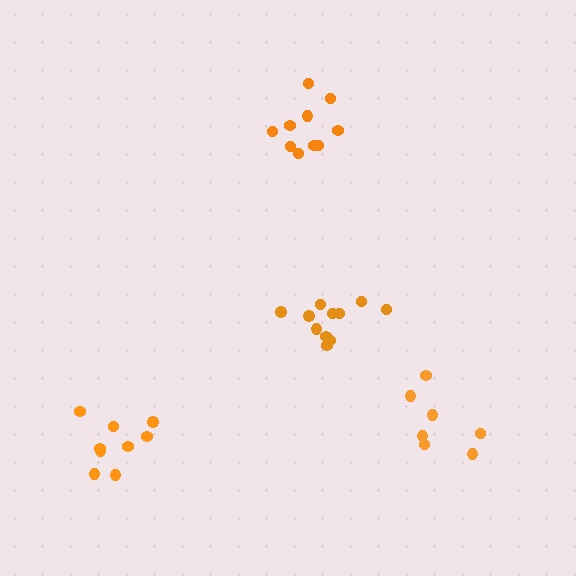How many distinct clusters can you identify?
There are 4 distinct clusters.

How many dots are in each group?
Group 1: 7 dots, Group 2: 10 dots, Group 3: 9 dots, Group 4: 11 dots (37 total).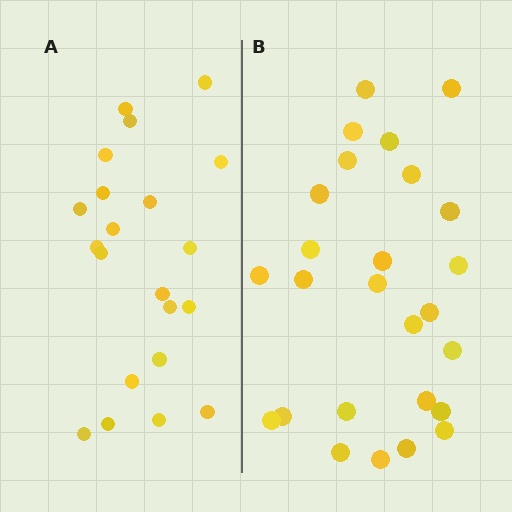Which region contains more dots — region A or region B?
Region B (the right region) has more dots.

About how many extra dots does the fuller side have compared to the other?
Region B has about 5 more dots than region A.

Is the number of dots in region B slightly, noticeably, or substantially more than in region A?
Region B has only slightly more — the two regions are fairly close. The ratio is roughly 1.2 to 1.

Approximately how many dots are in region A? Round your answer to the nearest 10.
About 20 dots. (The exact count is 21, which rounds to 20.)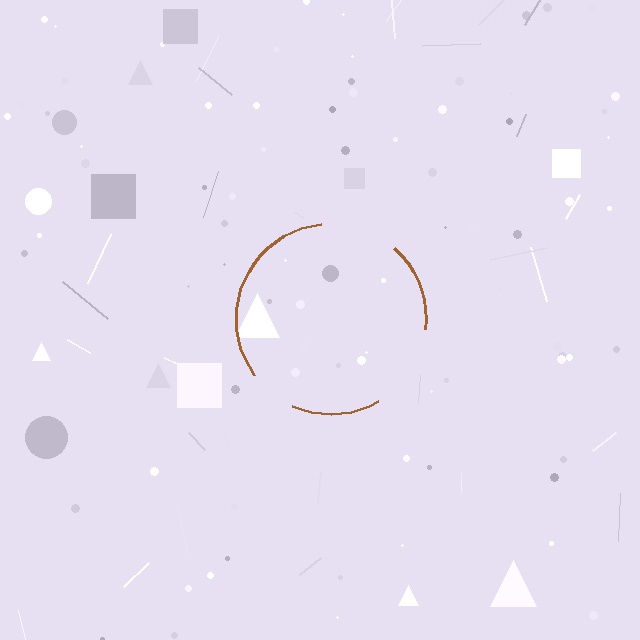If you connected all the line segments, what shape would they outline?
They would outline a circle.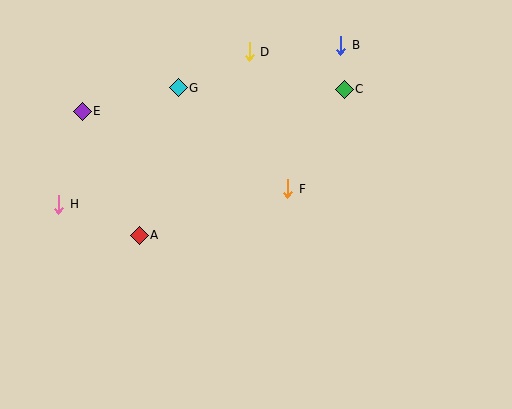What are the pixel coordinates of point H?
Point H is at (59, 204).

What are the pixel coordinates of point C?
Point C is at (344, 90).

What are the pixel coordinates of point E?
Point E is at (82, 111).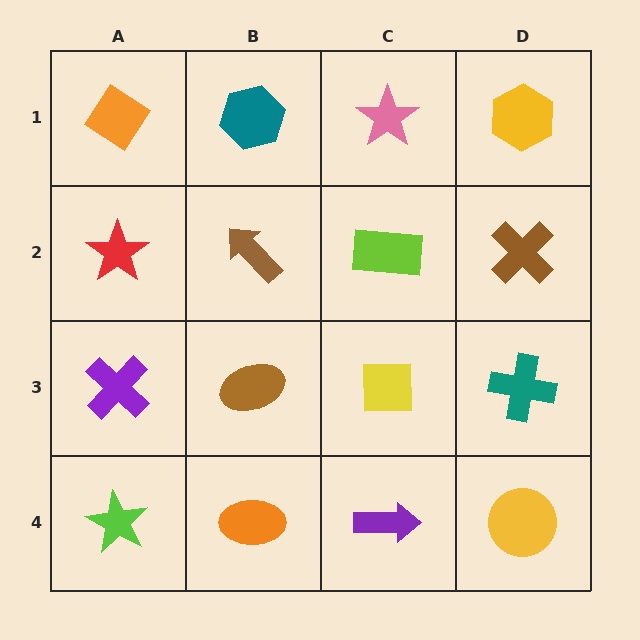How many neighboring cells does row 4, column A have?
2.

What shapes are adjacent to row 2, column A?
An orange diamond (row 1, column A), a purple cross (row 3, column A), a brown arrow (row 2, column B).